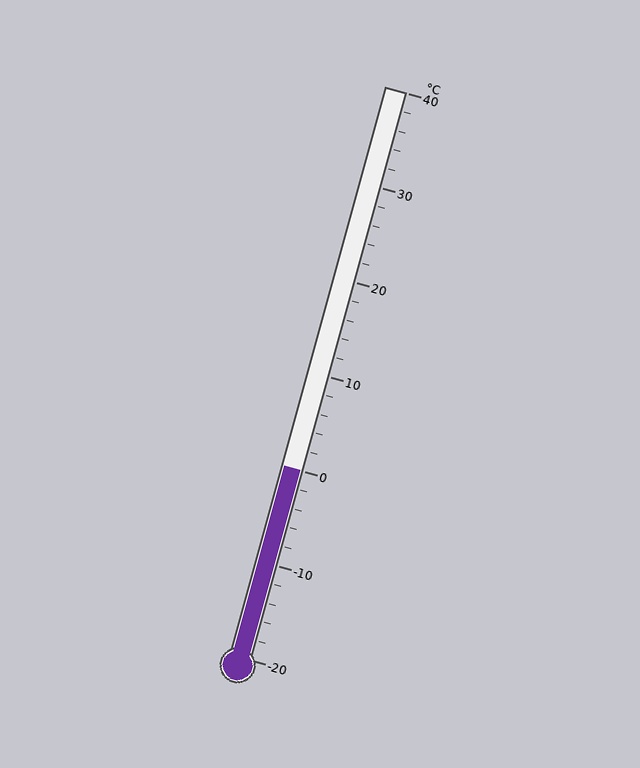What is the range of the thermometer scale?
The thermometer scale ranges from -20°C to 40°C.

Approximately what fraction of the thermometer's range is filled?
The thermometer is filled to approximately 35% of its range.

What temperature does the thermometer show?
The thermometer shows approximately 0°C.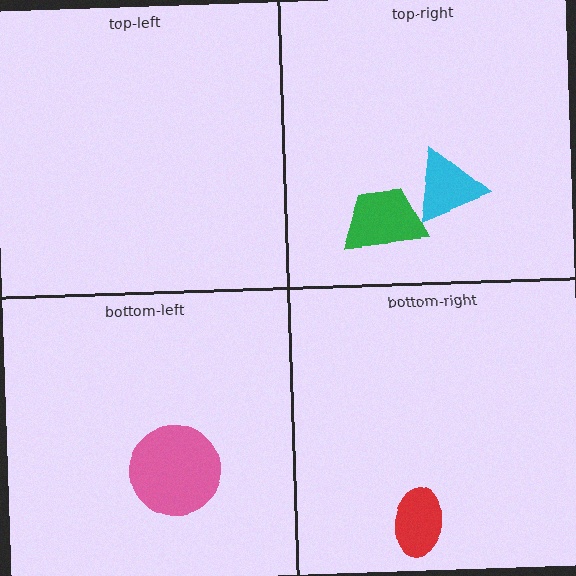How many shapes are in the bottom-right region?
1.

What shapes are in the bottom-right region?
The red ellipse.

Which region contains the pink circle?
The bottom-left region.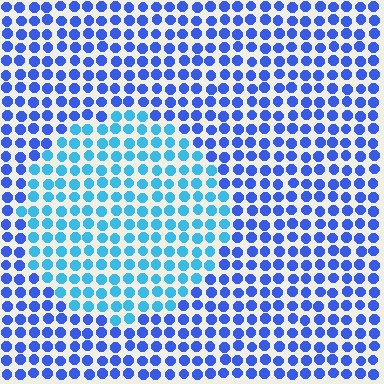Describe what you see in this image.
The image is filled with small blue elements in a uniform arrangement. A circle-shaped region is visible where the elements are tinted to a slightly different hue, forming a subtle color boundary.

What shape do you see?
I see a circle.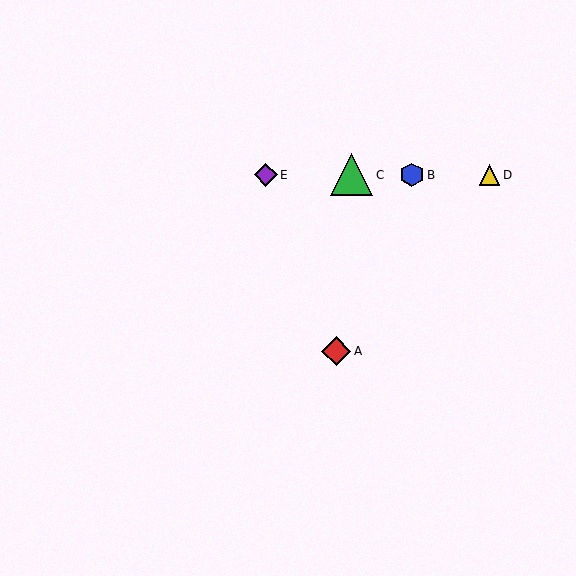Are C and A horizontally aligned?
No, C is at y≈175 and A is at y≈351.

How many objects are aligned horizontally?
4 objects (B, C, D, E) are aligned horizontally.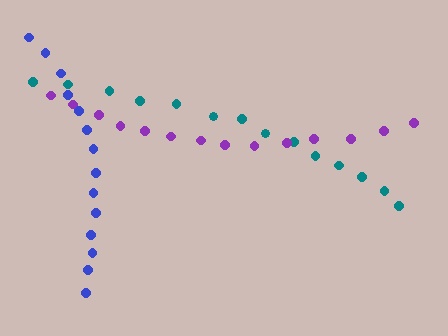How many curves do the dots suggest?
There are 3 distinct paths.